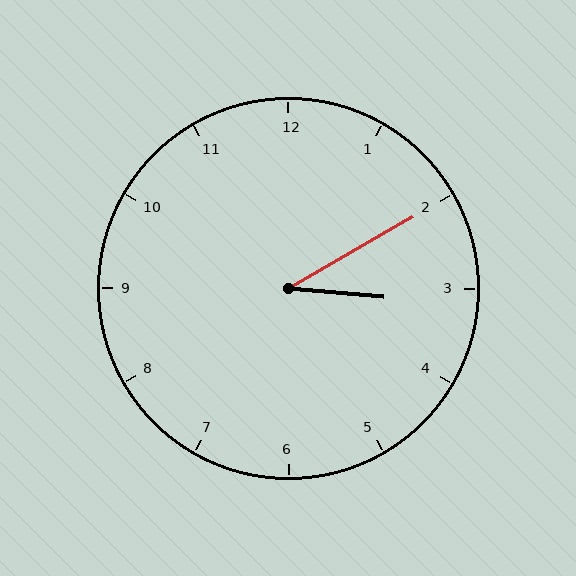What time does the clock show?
3:10.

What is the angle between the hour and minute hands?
Approximately 35 degrees.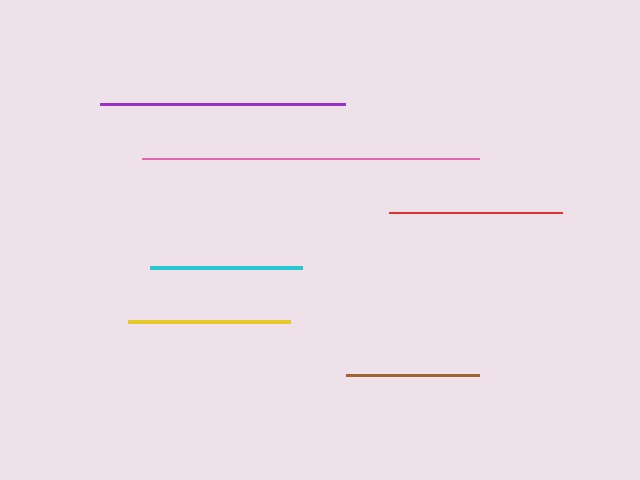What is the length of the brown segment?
The brown segment is approximately 134 pixels long.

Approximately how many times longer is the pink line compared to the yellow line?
The pink line is approximately 2.1 times the length of the yellow line.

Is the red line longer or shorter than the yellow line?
The red line is longer than the yellow line.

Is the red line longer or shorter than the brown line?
The red line is longer than the brown line.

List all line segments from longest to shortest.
From longest to shortest: pink, purple, red, yellow, cyan, brown.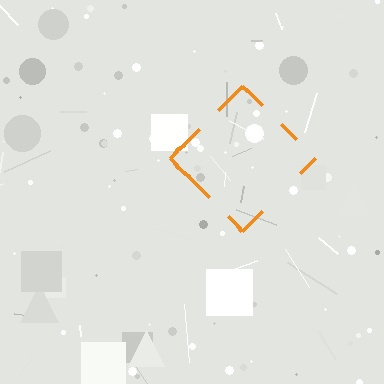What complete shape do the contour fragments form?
The contour fragments form a diamond.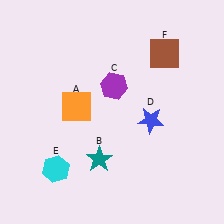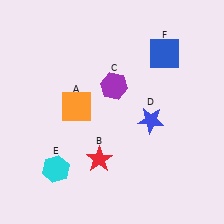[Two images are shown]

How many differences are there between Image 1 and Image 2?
There are 2 differences between the two images.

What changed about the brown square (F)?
In Image 1, F is brown. In Image 2, it changed to blue.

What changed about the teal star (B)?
In Image 1, B is teal. In Image 2, it changed to red.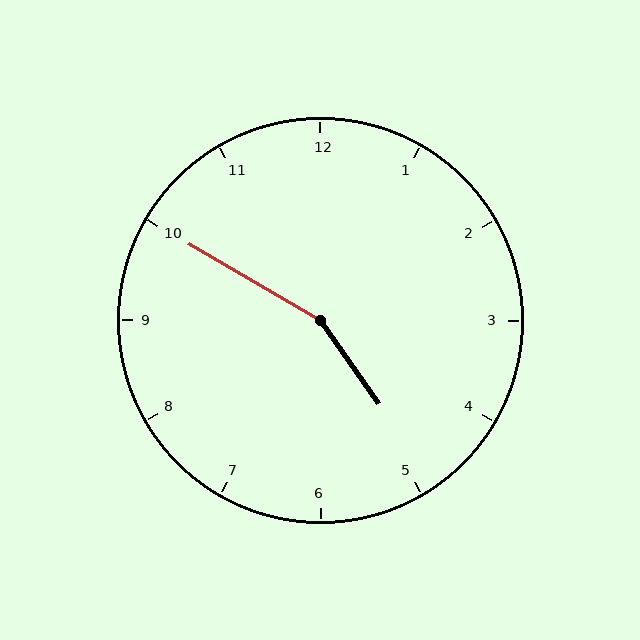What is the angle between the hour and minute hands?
Approximately 155 degrees.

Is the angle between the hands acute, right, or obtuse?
It is obtuse.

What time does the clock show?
4:50.